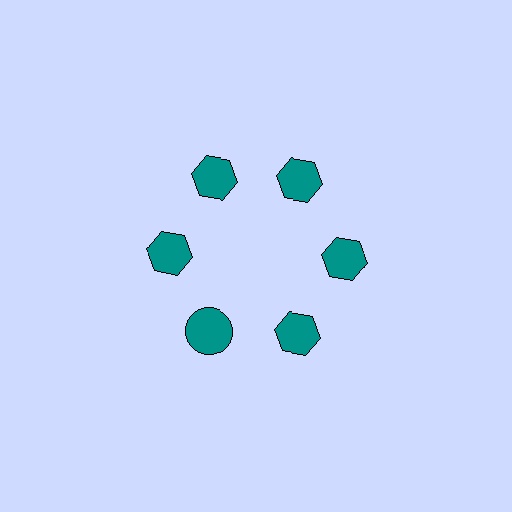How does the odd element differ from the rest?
It has a different shape: circle instead of hexagon.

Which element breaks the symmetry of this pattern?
The teal circle at roughly the 7 o'clock position breaks the symmetry. All other shapes are teal hexagons.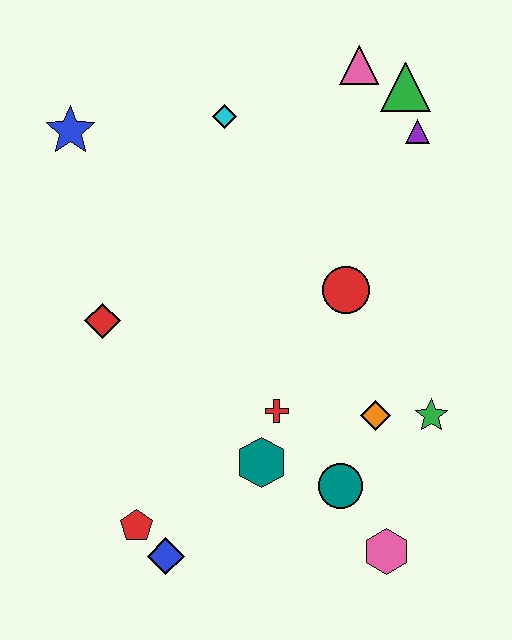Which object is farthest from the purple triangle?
The blue diamond is farthest from the purple triangle.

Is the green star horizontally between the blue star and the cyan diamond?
No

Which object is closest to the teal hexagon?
The red cross is closest to the teal hexagon.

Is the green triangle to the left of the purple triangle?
Yes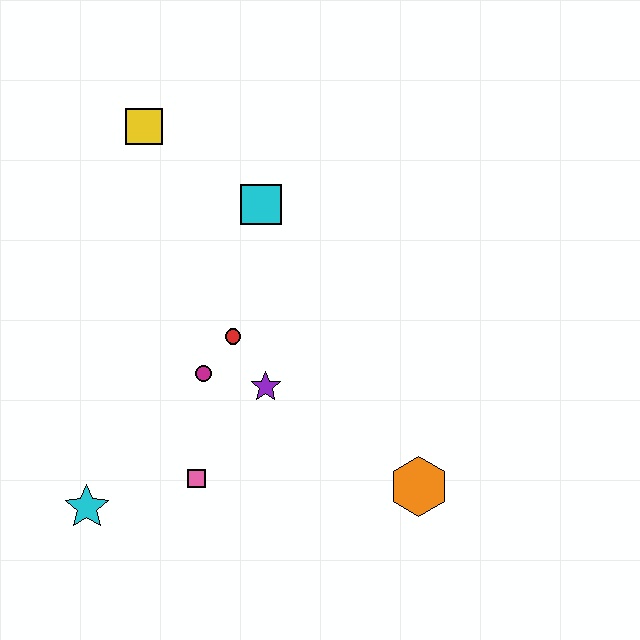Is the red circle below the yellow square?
Yes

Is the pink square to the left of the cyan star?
No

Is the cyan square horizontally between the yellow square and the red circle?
No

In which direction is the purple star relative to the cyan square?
The purple star is below the cyan square.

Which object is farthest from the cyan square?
The cyan star is farthest from the cyan square.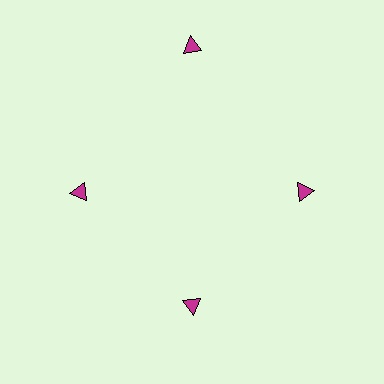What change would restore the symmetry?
The symmetry would be restored by moving it inward, back onto the ring so that all 4 triangles sit at equal angles and equal distance from the center.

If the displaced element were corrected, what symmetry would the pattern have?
It would have 4-fold rotational symmetry — the pattern would map onto itself every 90 degrees.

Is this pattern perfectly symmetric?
No. The 4 magenta triangles are arranged in a ring, but one element near the 12 o'clock position is pushed outward from the center, breaking the 4-fold rotational symmetry.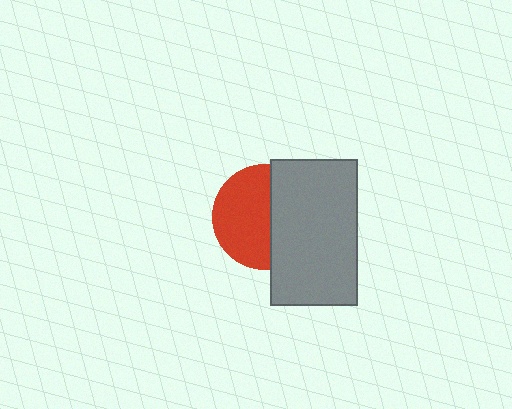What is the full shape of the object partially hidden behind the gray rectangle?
The partially hidden object is a red circle.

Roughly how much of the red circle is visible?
About half of it is visible (roughly 56%).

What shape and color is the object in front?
The object in front is a gray rectangle.